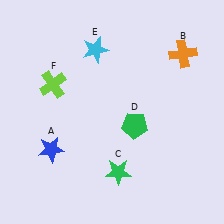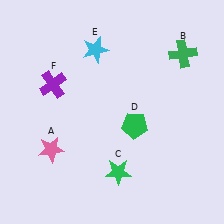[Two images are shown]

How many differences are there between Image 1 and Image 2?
There are 3 differences between the two images.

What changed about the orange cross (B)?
In Image 1, B is orange. In Image 2, it changed to green.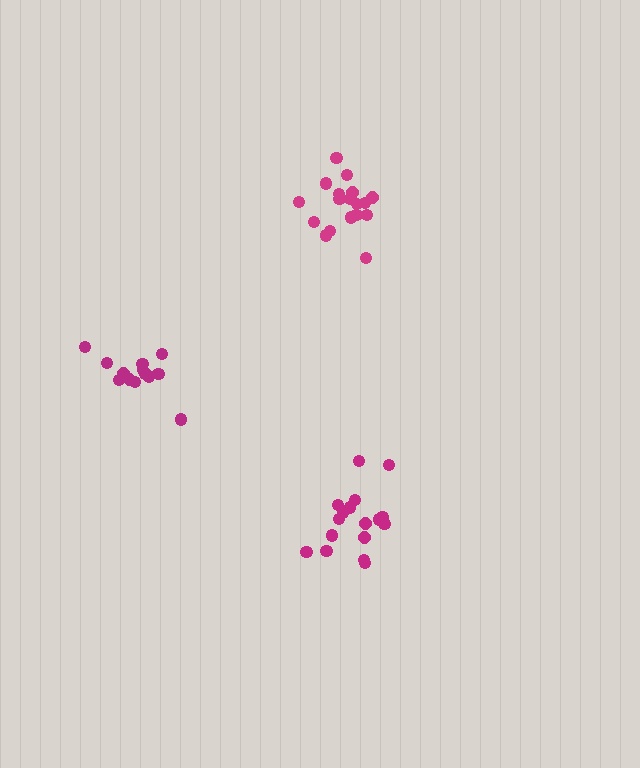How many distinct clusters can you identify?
There are 3 distinct clusters.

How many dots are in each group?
Group 1: 17 dots, Group 2: 19 dots, Group 3: 13 dots (49 total).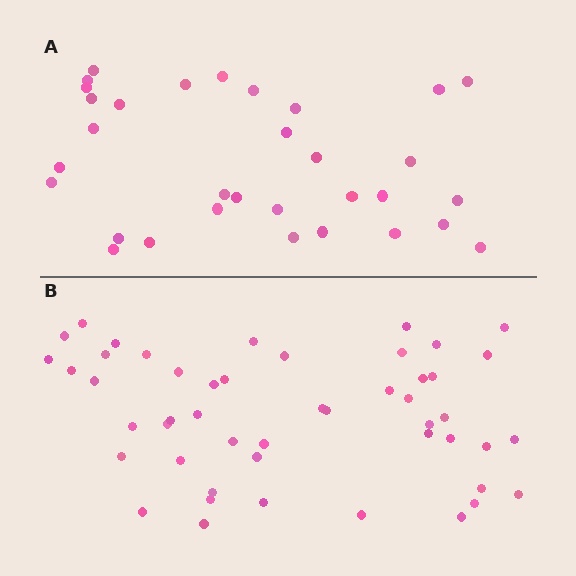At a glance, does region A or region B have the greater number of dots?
Region B (the bottom region) has more dots.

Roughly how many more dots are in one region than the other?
Region B has approximately 15 more dots than region A.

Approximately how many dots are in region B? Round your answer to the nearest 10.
About 50 dots. (The exact count is 49, which rounds to 50.)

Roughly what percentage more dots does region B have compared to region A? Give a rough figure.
About 55% more.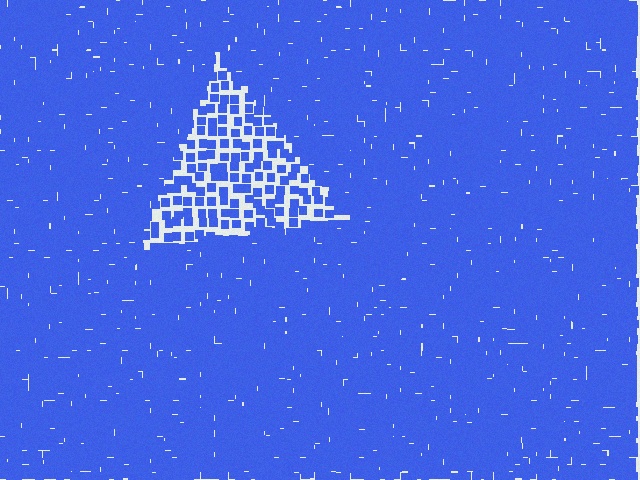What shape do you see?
I see a triangle.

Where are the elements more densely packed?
The elements are more densely packed outside the triangle boundary.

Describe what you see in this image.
The image contains small blue elements arranged at two different densities. A triangle-shaped region is visible where the elements are less densely packed than the surrounding area.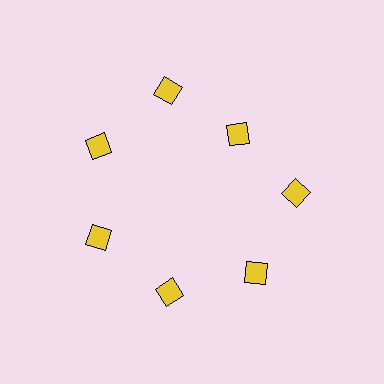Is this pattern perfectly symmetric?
No. The 7 yellow diamonds are arranged in a ring, but one element near the 1 o'clock position is pulled inward toward the center, breaking the 7-fold rotational symmetry.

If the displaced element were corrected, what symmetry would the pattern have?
It would have 7-fold rotational symmetry — the pattern would map onto itself every 51 degrees.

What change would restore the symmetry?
The symmetry would be restored by moving it outward, back onto the ring so that all 7 diamonds sit at equal angles and equal distance from the center.